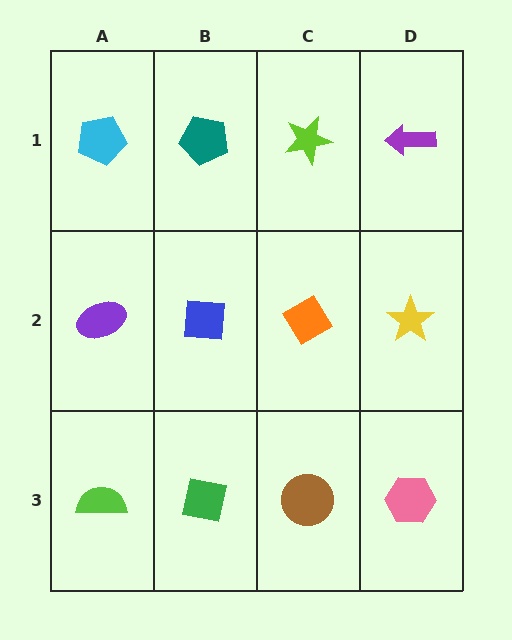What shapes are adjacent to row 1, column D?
A yellow star (row 2, column D), a lime star (row 1, column C).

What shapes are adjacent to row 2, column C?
A lime star (row 1, column C), a brown circle (row 3, column C), a blue square (row 2, column B), a yellow star (row 2, column D).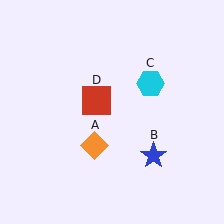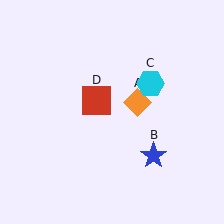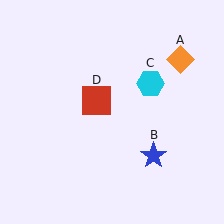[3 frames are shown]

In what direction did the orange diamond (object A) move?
The orange diamond (object A) moved up and to the right.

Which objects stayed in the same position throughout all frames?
Blue star (object B) and cyan hexagon (object C) and red square (object D) remained stationary.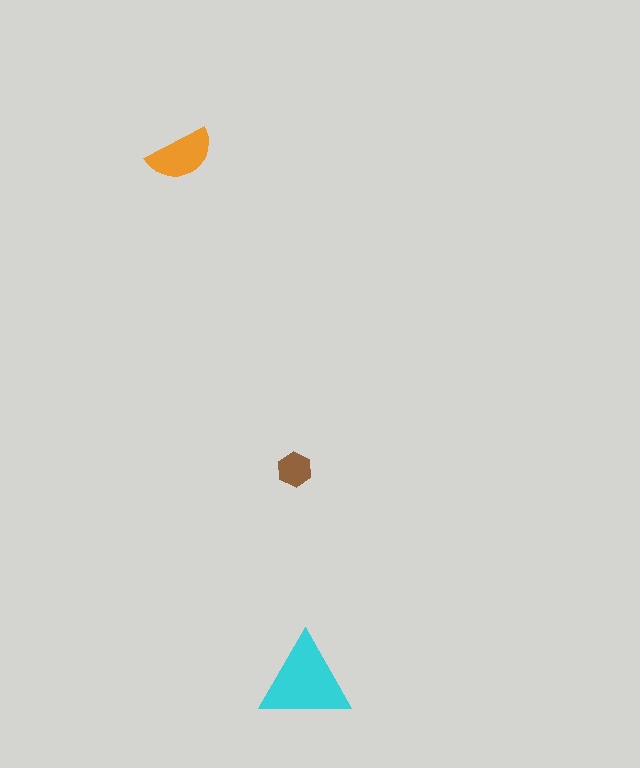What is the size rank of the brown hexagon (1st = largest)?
3rd.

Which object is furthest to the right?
The cyan triangle is rightmost.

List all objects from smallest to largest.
The brown hexagon, the orange semicircle, the cyan triangle.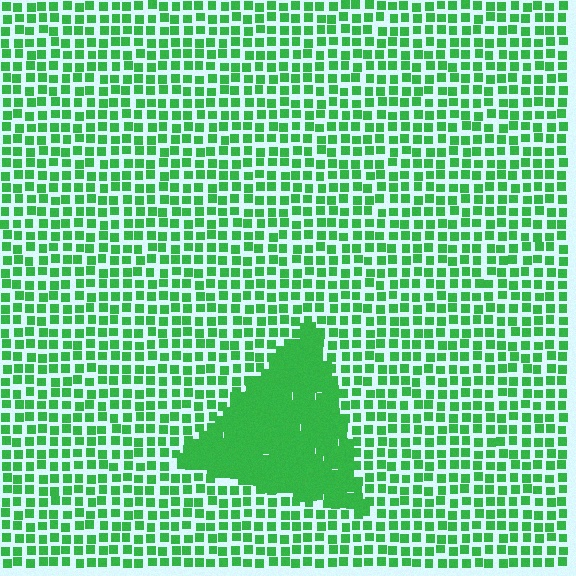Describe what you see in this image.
The image contains small green elements arranged at two different densities. A triangle-shaped region is visible where the elements are more densely packed than the surrounding area.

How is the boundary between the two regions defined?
The boundary is defined by a change in element density (approximately 2.5x ratio). All elements are the same color, size, and shape.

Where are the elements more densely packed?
The elements are more densely packed inside the triangle boundary.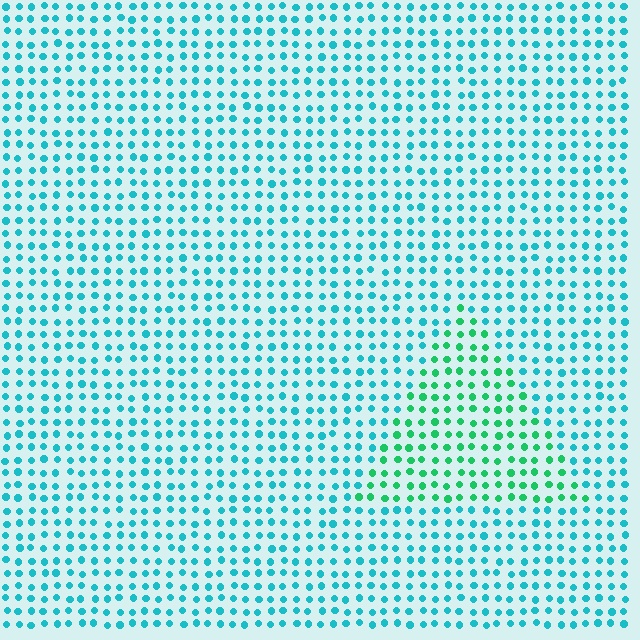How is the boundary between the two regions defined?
The boundary is defined purely by a slight shift in hue (about 38 degrees). Spacing, size, and orientation are identical on both sides.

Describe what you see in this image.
The image is filled with small cyan elements in a uniform arrangement. A triangle-shaped region is visible where the elements are tinted to a slightly different hue, forming a subtle color boundary.